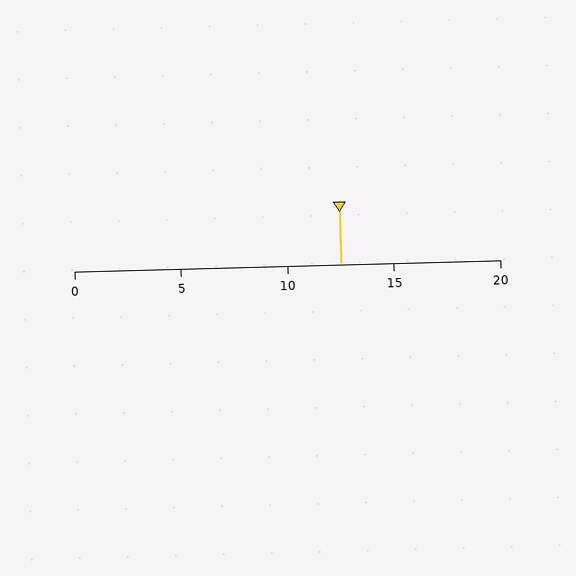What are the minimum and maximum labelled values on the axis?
The axis runs from 0 to 20.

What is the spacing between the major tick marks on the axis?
The major ticks are spaced 5 apart.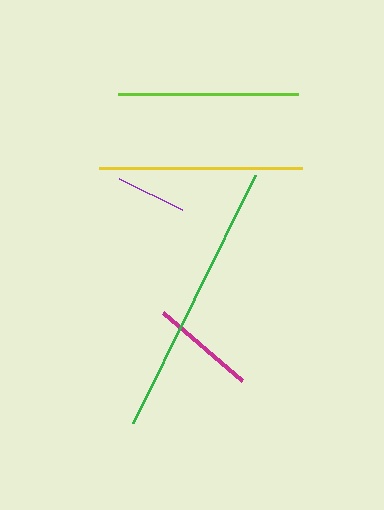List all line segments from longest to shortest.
From longest to shortest: green, yellow, lime, magenta, purple.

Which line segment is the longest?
The green line is the longest at approximately 277 pixels.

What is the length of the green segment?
The green segment is approximately 277 pixels long.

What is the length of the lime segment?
The lime segment is approximately 179 pixels long.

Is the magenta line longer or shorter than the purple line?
The magenta line is longer than the purple line.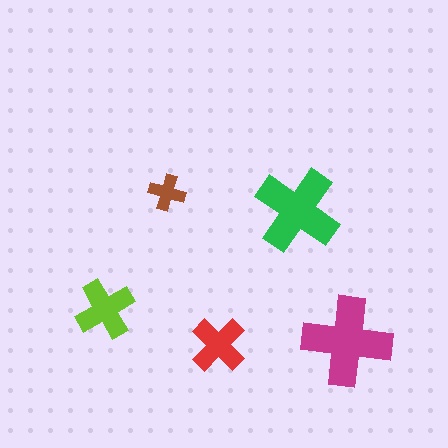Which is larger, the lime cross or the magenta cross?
The magenta one.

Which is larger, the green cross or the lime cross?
The green one.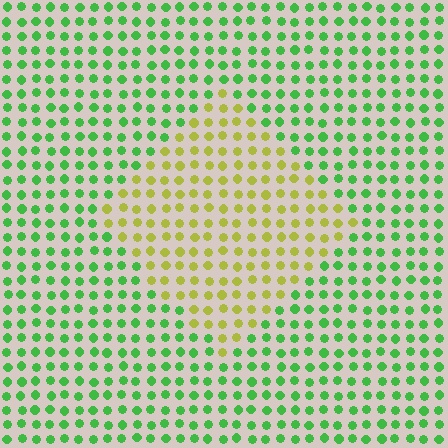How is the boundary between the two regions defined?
The boundary is defined purely by a slight shift in hue (about 53 degrees). Spacing, size, and orientation are identical on both sides.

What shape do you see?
I see a diamond.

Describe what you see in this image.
The image is filled with small green elements in a uniform arrangement. A diamond-shaped region is visible where the elements are tinted to a slightly different hue, forming a subtle color boundary.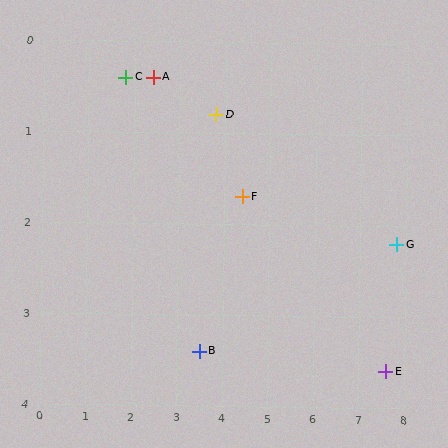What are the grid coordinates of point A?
Point A is at approximately (2.4, 0.4).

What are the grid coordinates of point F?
Point F is at approximately (4.4, 1.7).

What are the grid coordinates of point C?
Point C is at approximately (1.8, 0.4).